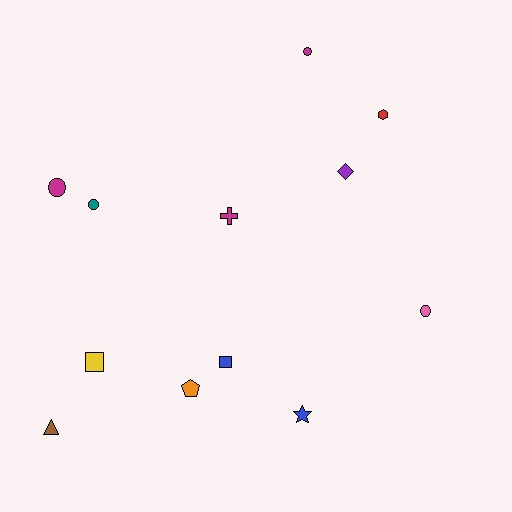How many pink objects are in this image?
There is 1 pink object.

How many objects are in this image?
There are 12 objects.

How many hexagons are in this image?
There is 1 hexagon.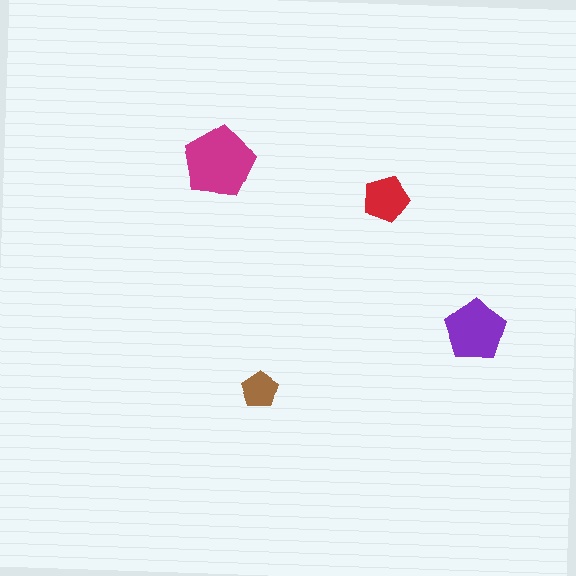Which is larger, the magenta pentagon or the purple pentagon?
The magenta one.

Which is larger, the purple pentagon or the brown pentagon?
The purple one.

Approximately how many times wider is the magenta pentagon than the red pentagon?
About 1.5 times wider.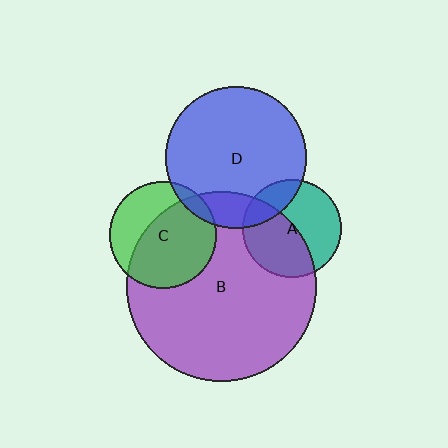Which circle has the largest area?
Circle B (purple).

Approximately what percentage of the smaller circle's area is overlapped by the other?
Approximately 15%.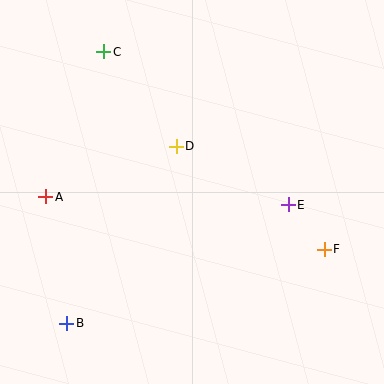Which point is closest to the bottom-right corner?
Point F is closest to the bottom-right corner.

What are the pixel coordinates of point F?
Point F is at (324, 249).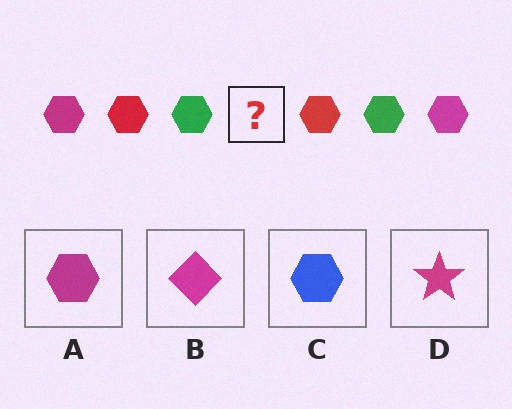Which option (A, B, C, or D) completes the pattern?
A.